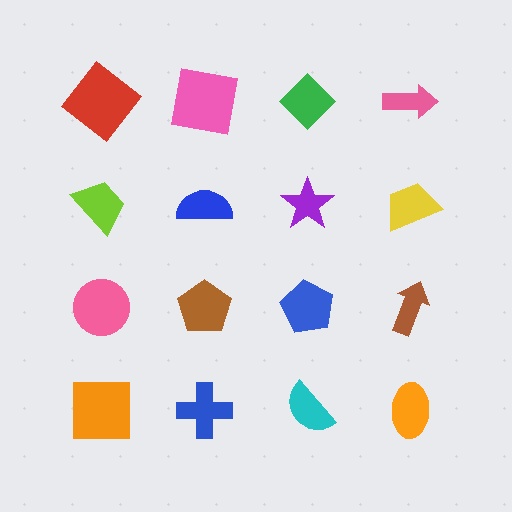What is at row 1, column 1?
A red diamond.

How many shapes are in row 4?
4 shapes.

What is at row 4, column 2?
A blue cross.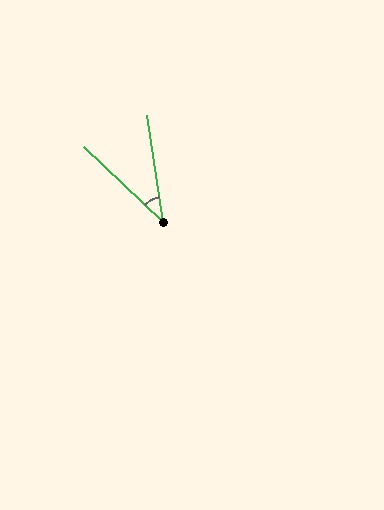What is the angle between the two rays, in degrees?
Approximately 38 degrees.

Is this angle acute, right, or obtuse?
It is acute.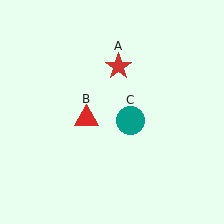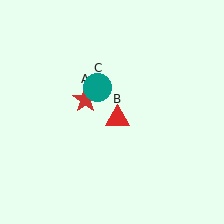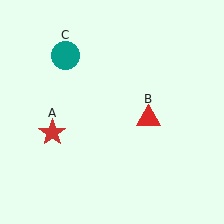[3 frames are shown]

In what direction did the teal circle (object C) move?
The teal circle (object C) moved up and to the left.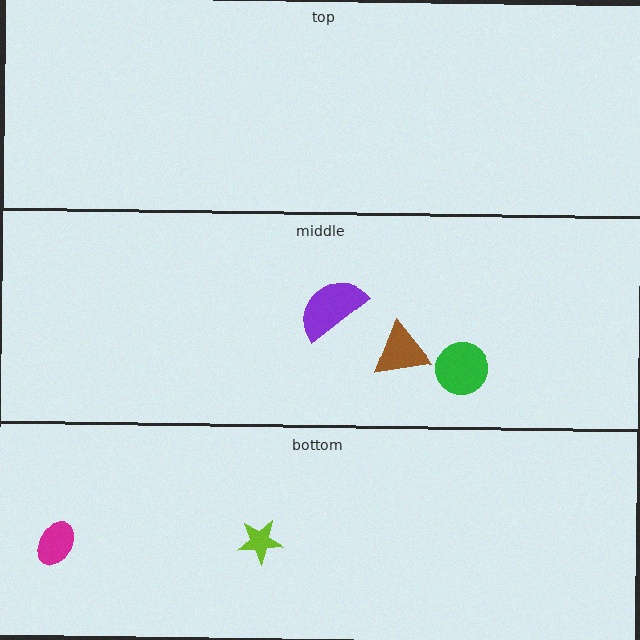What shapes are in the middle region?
The purple semicircle, the brown triangle, the green circle.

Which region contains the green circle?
The middle region.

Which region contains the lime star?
The bottom region.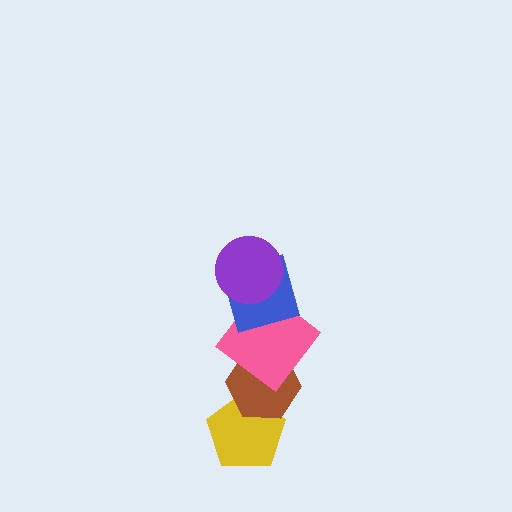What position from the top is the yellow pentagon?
The yellow pentagon is 5th from the top.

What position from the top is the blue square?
The blue square is 2nd from the top.